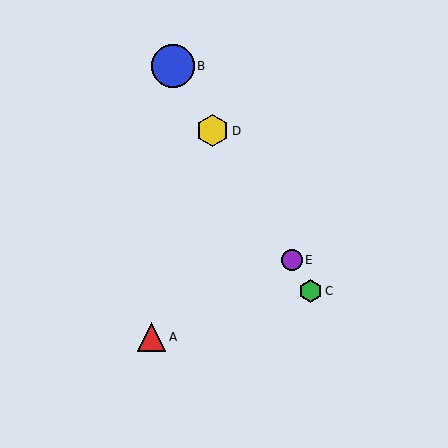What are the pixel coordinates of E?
Object E is at (292, 260).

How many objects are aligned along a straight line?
4 objects (B, C, D, E) are aligned along a straight line.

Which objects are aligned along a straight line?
Objects B, C, D, E are aligned along a straight line.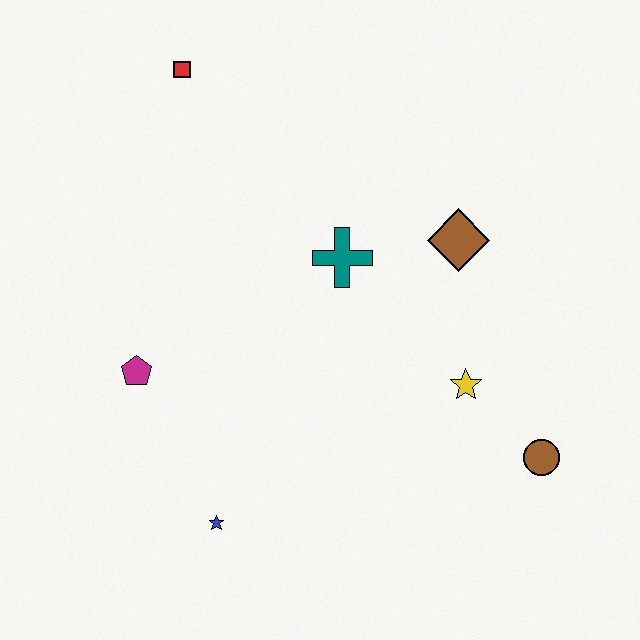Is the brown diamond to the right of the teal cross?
Yes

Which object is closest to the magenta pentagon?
The blue star is closest to the magenta pentagon.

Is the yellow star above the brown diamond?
No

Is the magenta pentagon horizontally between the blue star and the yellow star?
No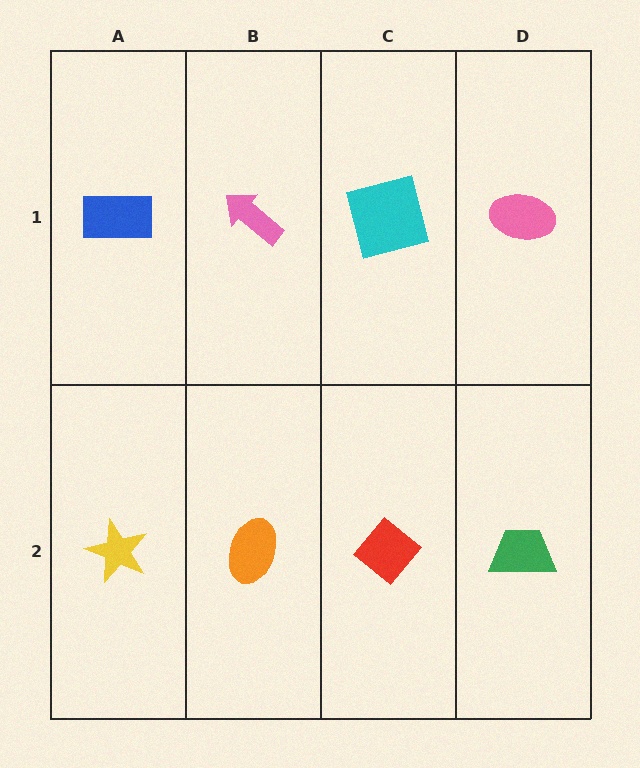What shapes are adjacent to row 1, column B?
An orange ellipse (row 2, column B), a blue rectangle (row 1, column A), a cyan square (row 1, column C).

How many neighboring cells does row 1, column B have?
3.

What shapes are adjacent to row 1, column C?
A red diamond (row 2, column C), a pink arrow (row 1, column B), a pink ellipse (row 1, column D).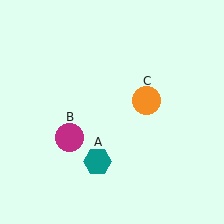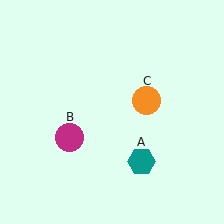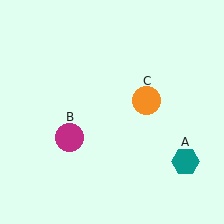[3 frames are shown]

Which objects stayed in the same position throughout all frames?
Magenta circle (object B) and orange circle (object C) remained stationary.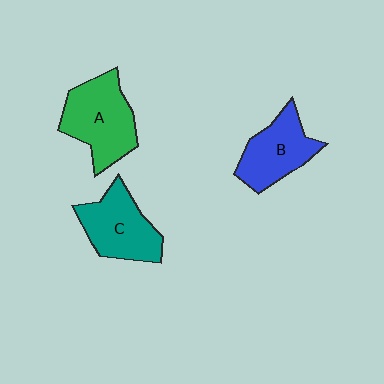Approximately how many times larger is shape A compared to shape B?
Approximately 1.2 times.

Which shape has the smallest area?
Shape B (blue).